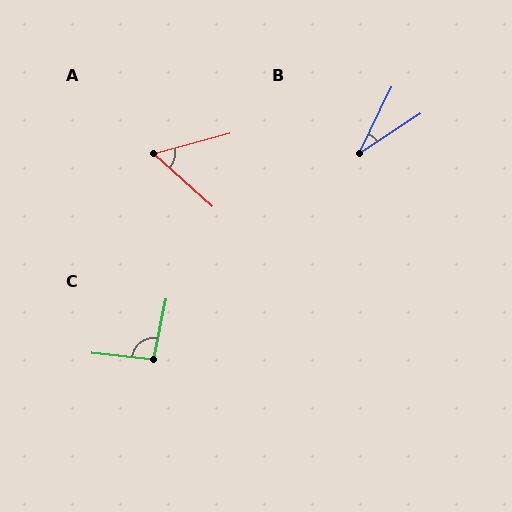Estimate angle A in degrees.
Approximately 57 degrees.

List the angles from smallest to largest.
B (30°), A (57°), C (95°).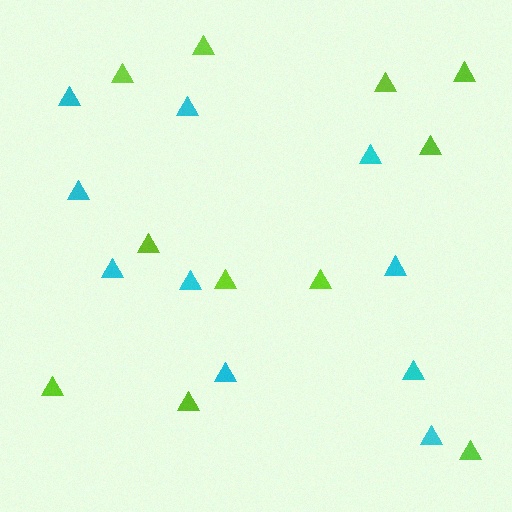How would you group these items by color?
There are 2 groups: one group of cyan triangles (10) and one group of lime triangles (11).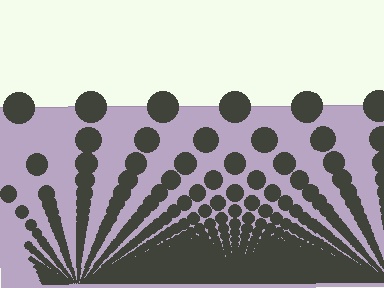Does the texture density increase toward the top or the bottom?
Density increases toward the bottom.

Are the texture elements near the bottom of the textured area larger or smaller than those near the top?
Smaller. The gradient is inverted — elements near the bottom are smaller and denser.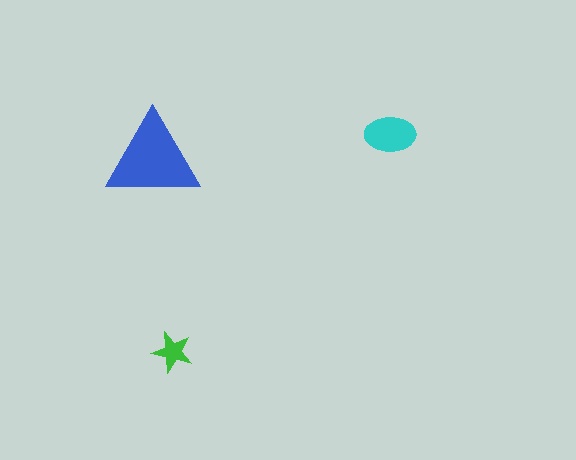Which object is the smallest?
The green star.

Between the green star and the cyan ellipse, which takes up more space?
The cyan ellipse.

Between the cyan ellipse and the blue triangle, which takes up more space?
The blue triangle.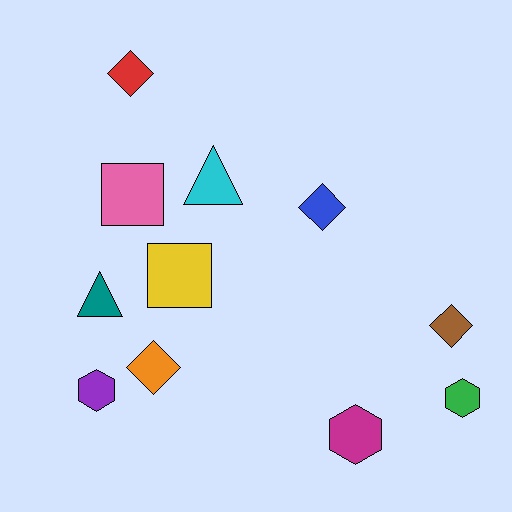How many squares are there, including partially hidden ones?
There are 2 squares.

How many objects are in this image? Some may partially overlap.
There are 11 objects.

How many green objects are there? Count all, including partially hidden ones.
There is 1 green object.